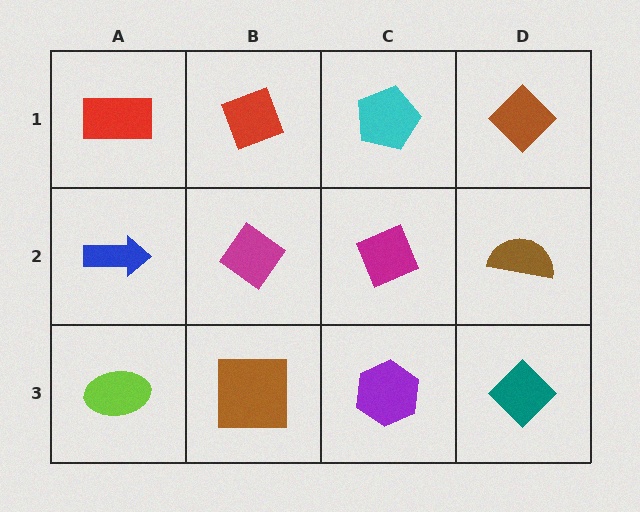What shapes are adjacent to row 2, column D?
A brown diamond (row 1, column D), a teal diamond (row 3, column D), a magenta diamond (row 2, column C).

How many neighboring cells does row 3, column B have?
3.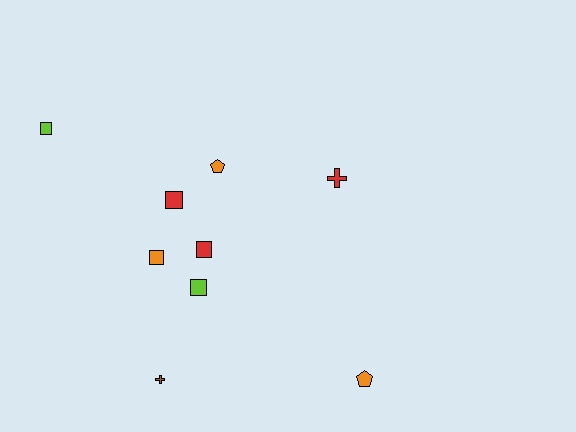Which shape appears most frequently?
Square, with 5 objects.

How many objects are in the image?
There are 9 objects.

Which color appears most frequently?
Orange, with 3 objects.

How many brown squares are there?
There are no brown squares.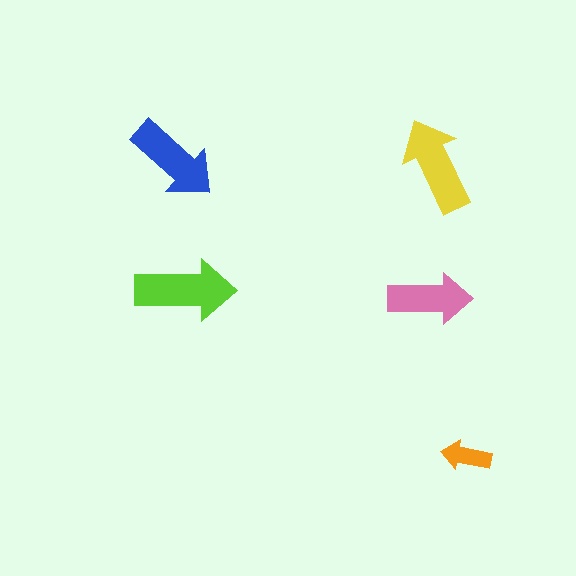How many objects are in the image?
There are 5 objects in the image.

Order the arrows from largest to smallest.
the lime one, the yellow one, the blue one, the pink one, the orange one.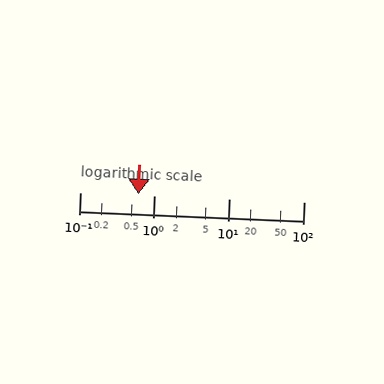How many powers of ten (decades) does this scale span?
The scale spans 3 decades, from 0.1 to 100.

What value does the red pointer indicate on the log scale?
The pointer indicates approximately 0.61.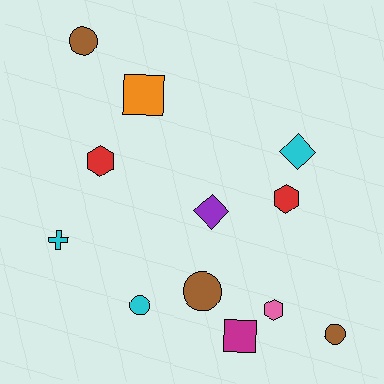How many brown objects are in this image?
There are 3 brown objects.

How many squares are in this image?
There are 2 squares.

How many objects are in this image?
There are 12 objects.